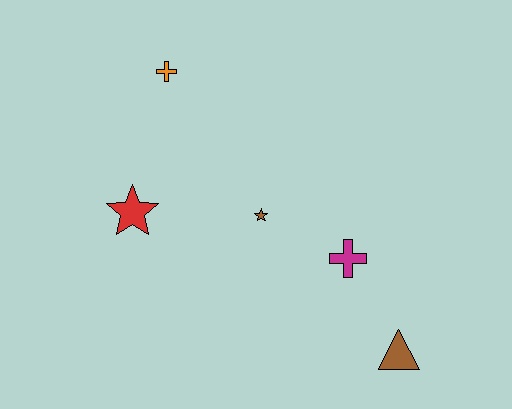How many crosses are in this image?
There are 2 crosses.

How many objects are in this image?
There are 5 objects.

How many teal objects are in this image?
There are no teal objects.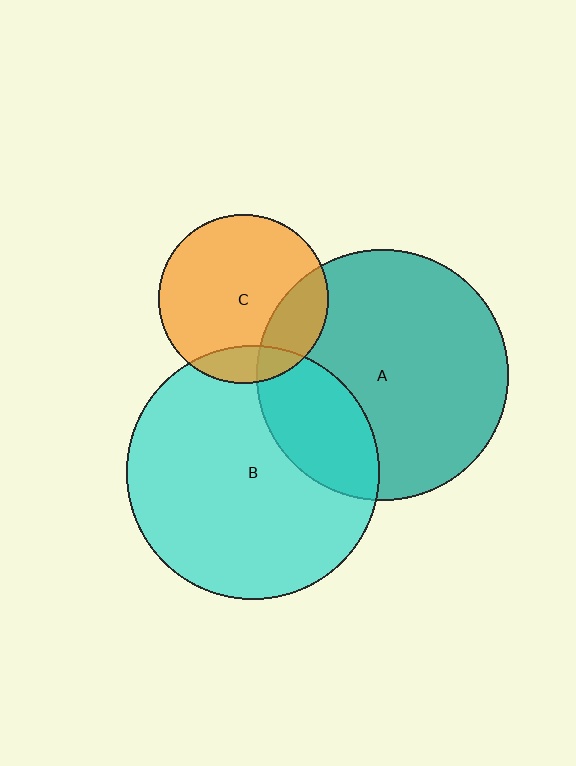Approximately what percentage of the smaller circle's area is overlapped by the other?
Approximately 25%.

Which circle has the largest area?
Circle B (cyan).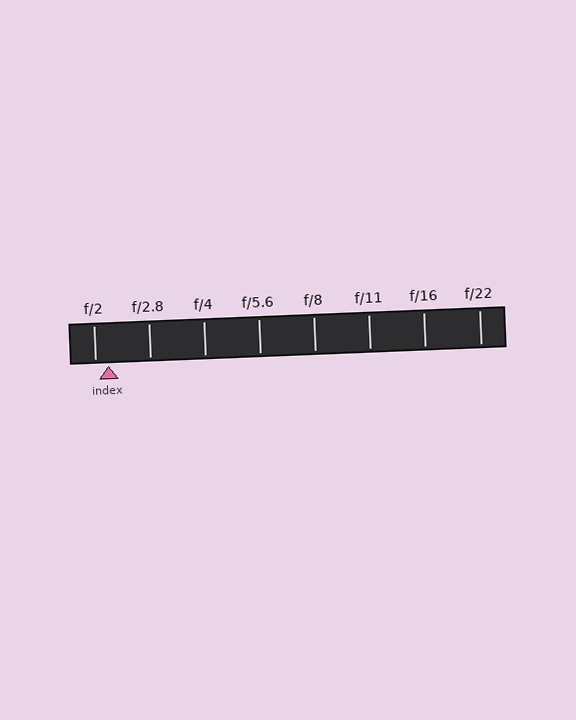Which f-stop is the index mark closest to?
The index mark is closest to f/2.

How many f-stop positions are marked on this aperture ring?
There are 8 f-stop positions marked.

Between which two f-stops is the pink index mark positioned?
The index mark is between f/2 and f/2.8.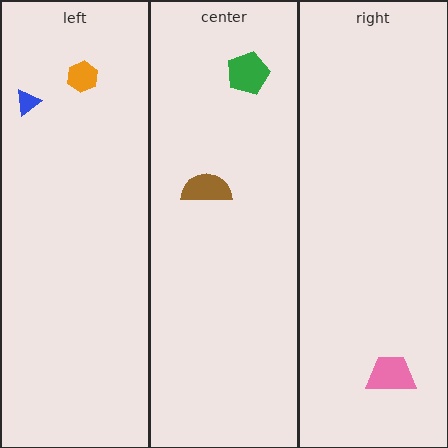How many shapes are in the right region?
1.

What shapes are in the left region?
The blue triangle, the orange hexagon.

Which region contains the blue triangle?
The left region.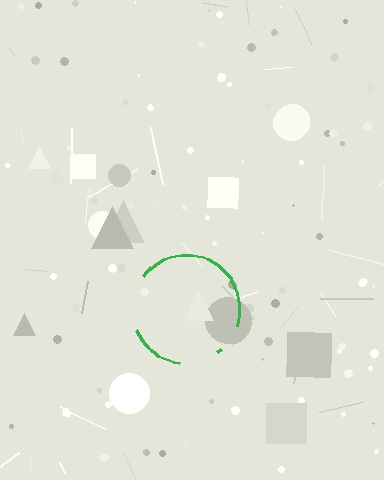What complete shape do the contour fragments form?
The contour fragments form a circle.